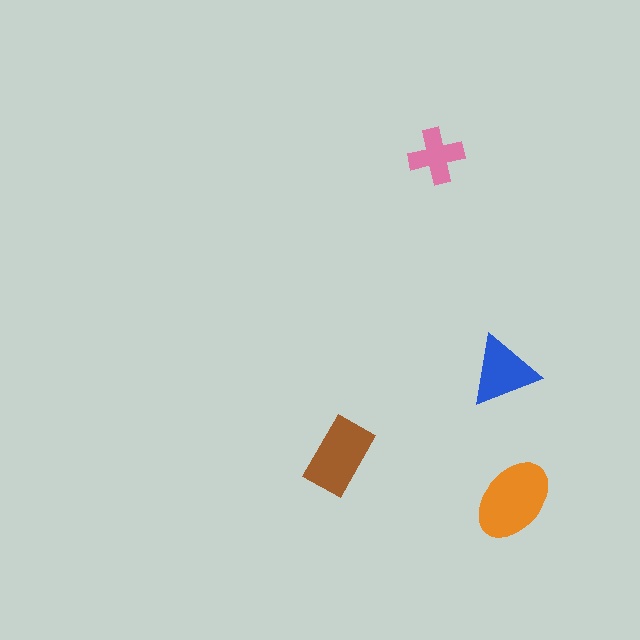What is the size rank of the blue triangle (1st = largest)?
3rd.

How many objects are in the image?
There are 4 objects in the image.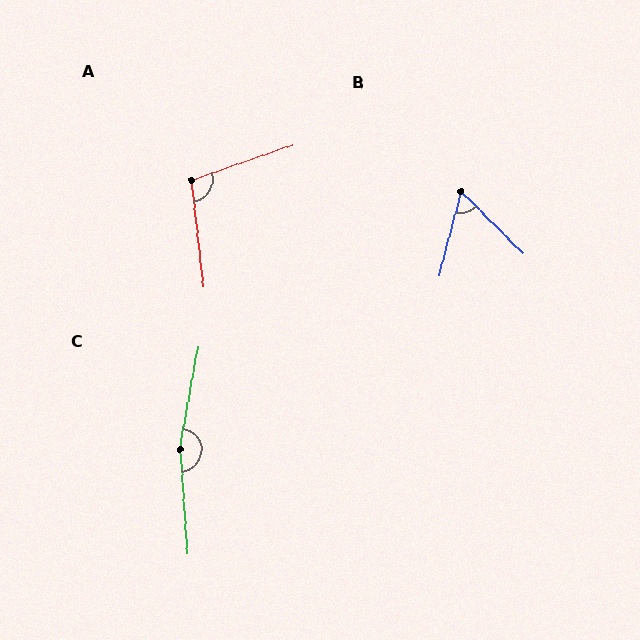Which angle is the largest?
C, at approximately 166 degrees.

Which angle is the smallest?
B, at approximately 59 degrees.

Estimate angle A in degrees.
Approximately 103 degrees.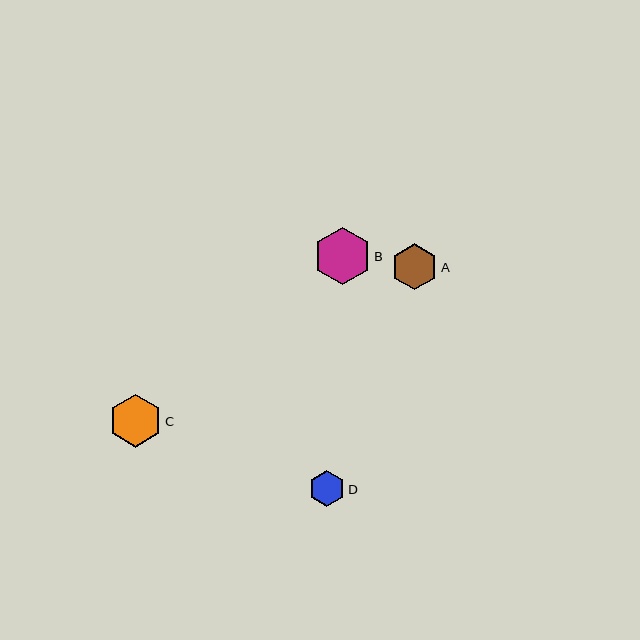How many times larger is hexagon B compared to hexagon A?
Hexagon B is approximately 1.2 times the size of hexagon A.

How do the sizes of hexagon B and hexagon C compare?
Hexagon B and hexagon C are approximately the same size.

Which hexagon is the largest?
Hexagon B is the largest with a size of approximately 57 pixels.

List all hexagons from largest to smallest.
From largest to smallest: B, C, A, D.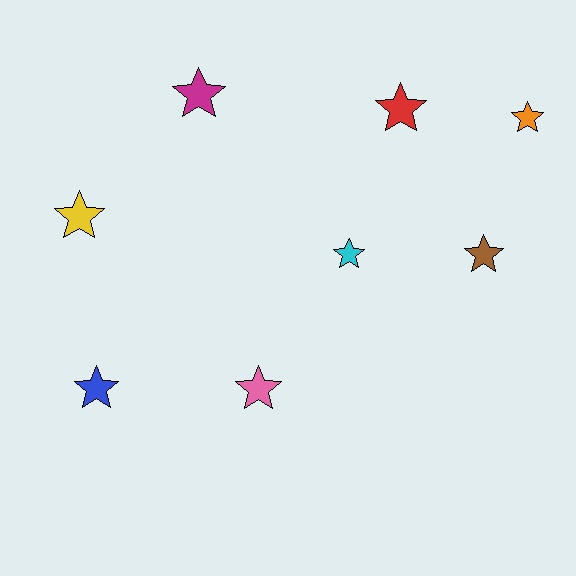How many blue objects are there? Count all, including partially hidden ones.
There is 1 blue object.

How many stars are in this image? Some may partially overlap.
There are 8 stars.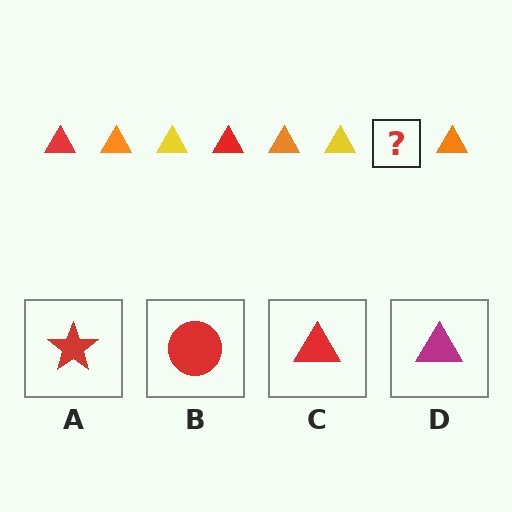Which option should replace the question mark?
Option C.